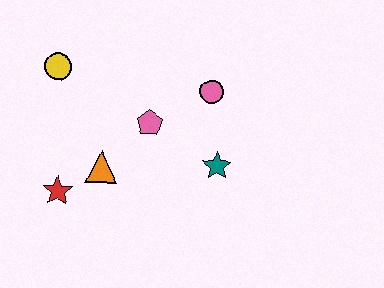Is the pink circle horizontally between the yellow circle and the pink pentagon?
No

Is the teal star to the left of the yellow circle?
No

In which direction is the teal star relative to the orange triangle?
The teal star is to the right of the orange triangle.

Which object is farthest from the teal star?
The yellow circle is farthest from the teal star.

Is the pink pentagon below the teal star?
No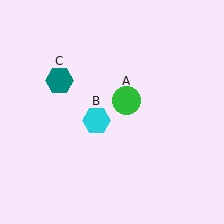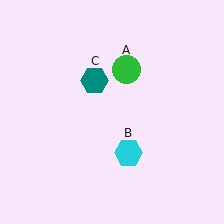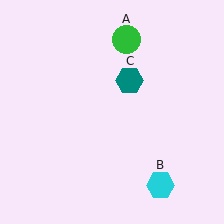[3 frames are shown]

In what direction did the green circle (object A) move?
The green circle (object A) moved up.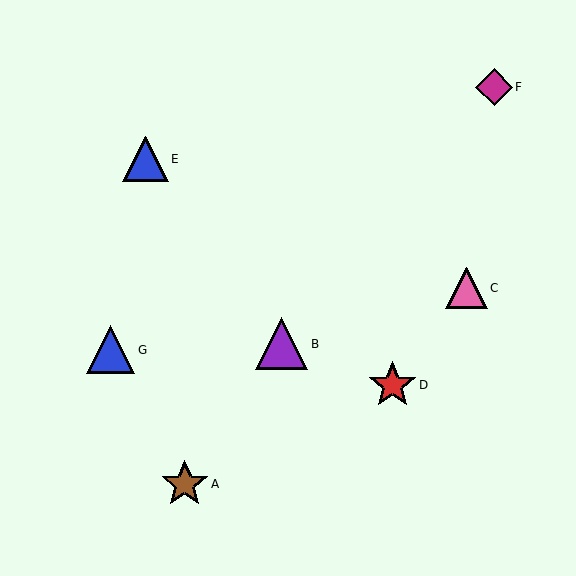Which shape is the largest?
The purple triangle (labeled B) is the largest.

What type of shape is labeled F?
Shape F is a magenta diamond.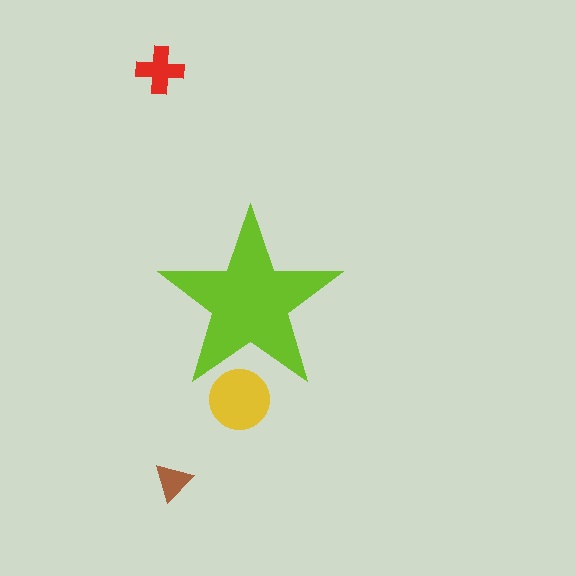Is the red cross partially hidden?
No, the red cross is fully visible.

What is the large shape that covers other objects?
A lime star.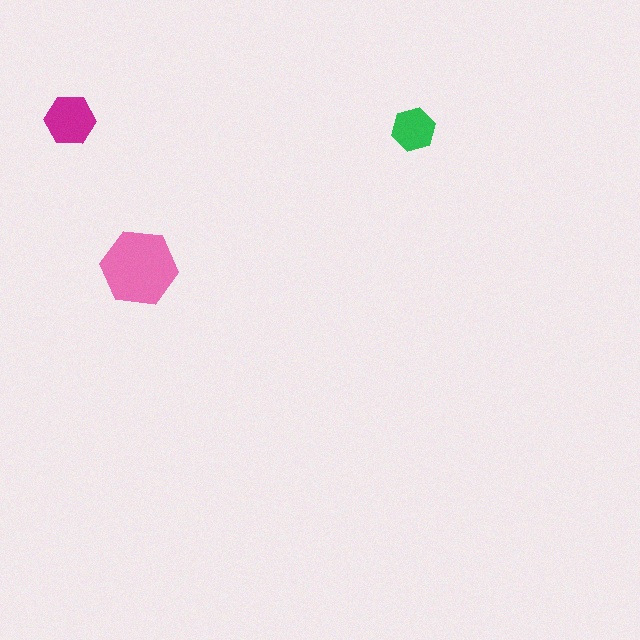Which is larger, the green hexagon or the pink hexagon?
The pink one.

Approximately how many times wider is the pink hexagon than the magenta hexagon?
About 1.5 times wider.